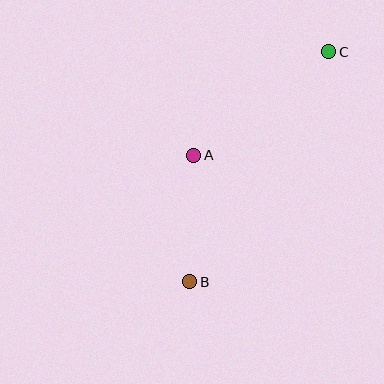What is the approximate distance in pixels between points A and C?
The distance between A and C is approximately 170 pixels.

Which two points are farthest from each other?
Points B and C are farthest from each other.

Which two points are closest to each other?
Points A and B are closest to each other.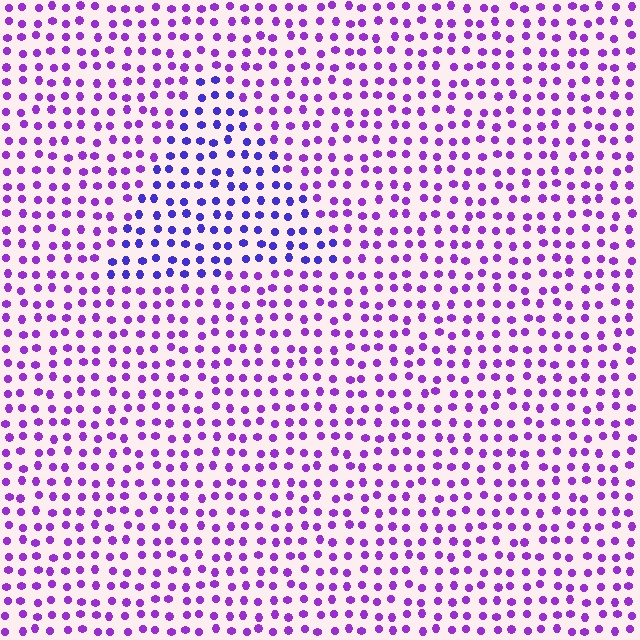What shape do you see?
I see a triangle.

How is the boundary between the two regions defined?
The boundary is defined purely by a slight shift in hue (about 32 degrees). Spacing, size, and orientation are identical on both sides.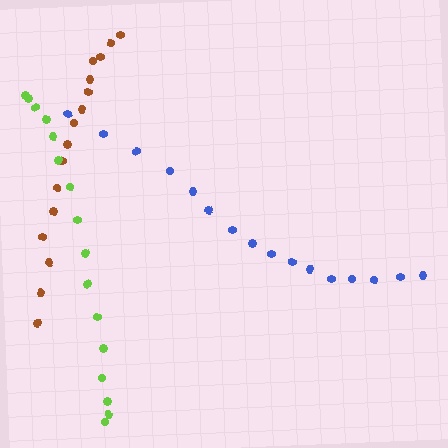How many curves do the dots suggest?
There are 3 distinct paths.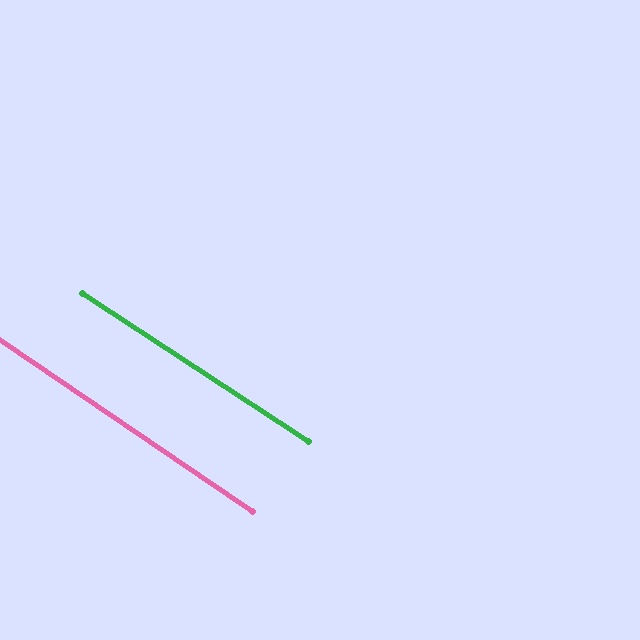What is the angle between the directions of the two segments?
Approximately 1 degree.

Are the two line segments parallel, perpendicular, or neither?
Parallel — their directions differ by only 0.8°.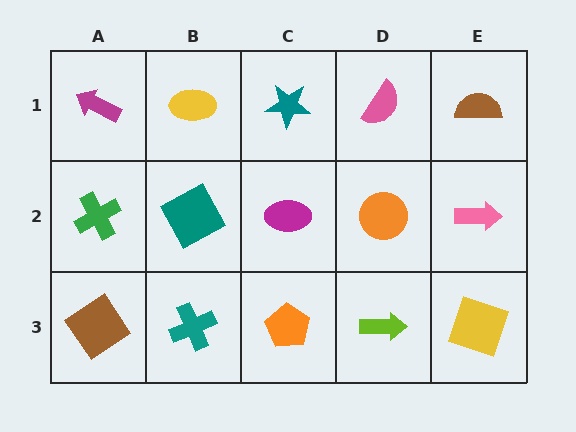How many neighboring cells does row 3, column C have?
3.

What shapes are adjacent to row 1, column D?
An orange circle (row 2, column D), a teal star (row 1, column C), a brown semicircle (row 1, column E).